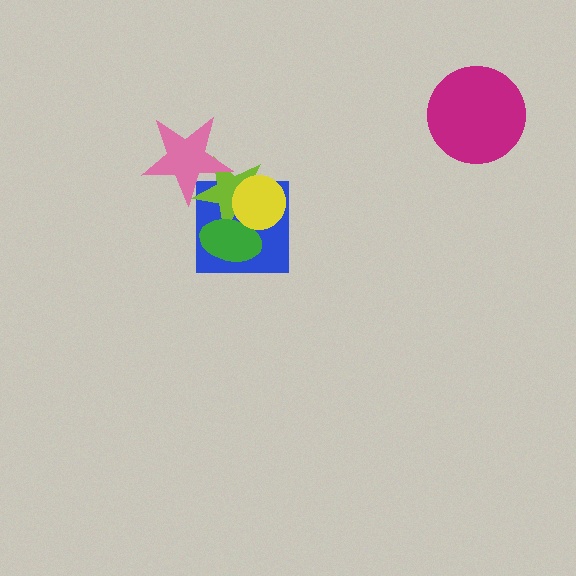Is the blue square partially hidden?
Yes, it is partially covered by another shape.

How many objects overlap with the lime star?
4 objects overlap with the lime star.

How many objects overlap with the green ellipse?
3 objects overlap with the green ellipse.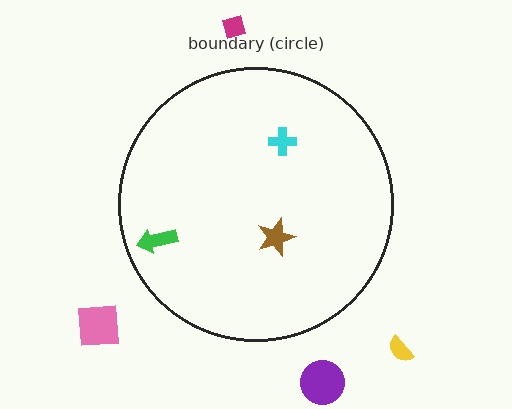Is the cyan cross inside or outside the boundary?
Inside.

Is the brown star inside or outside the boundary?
Inside.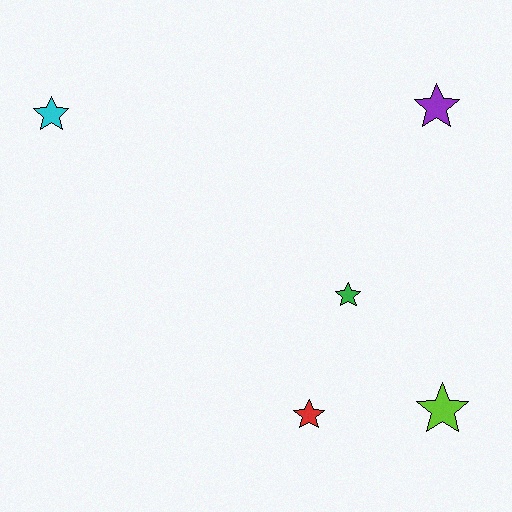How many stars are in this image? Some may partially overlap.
There are 5 stars.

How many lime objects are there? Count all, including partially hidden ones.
There is 1 lime object.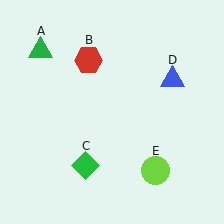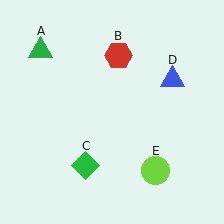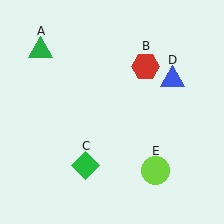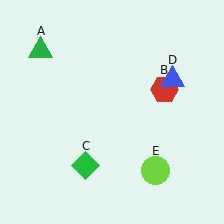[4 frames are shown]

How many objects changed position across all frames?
1 object changed position: red hexagon (object B).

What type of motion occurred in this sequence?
The red hexagon (object B) rotated clockwise around the center of the scene.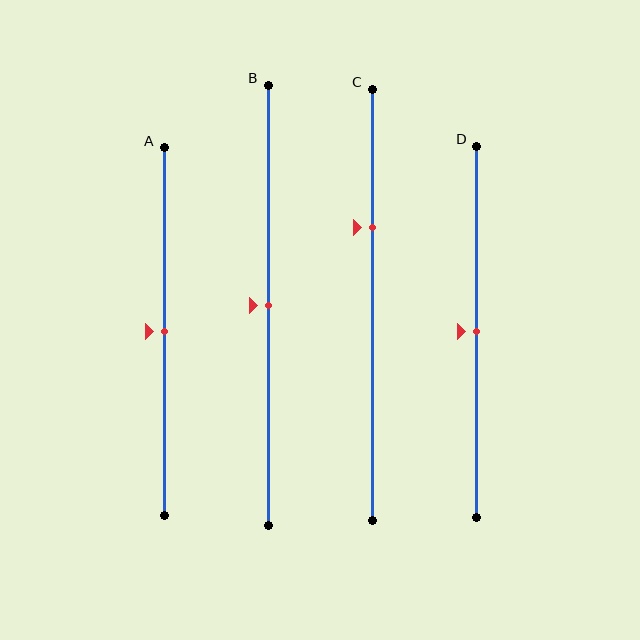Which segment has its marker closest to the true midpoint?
Segment A has its marker closest to the true midpoint.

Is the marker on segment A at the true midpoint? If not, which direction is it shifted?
Yes, the marker on segment A is at the true midpoint.